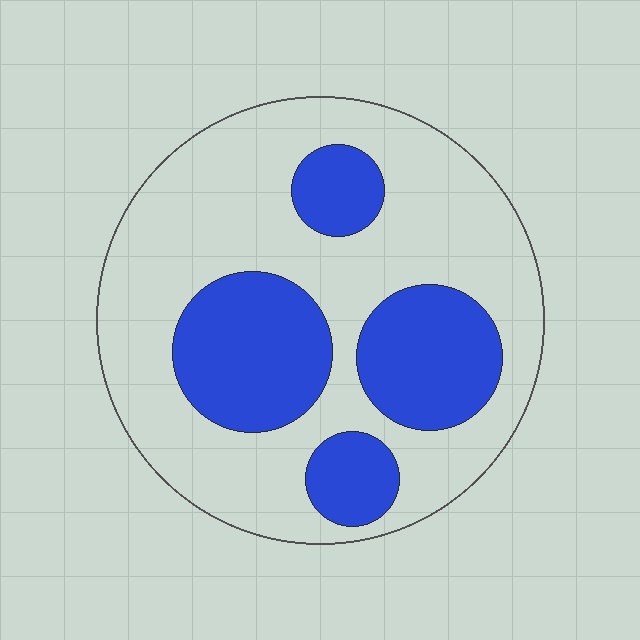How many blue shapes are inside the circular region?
4.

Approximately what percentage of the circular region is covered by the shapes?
Approximately 30%.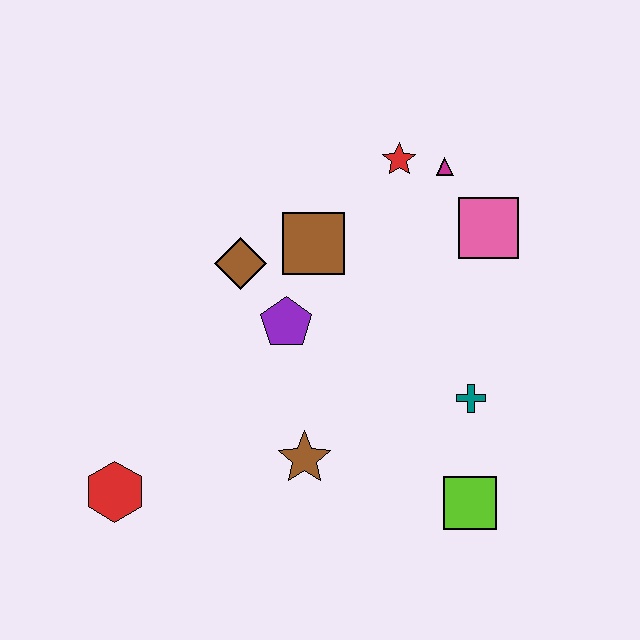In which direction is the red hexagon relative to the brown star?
The red hexagon is to the left of the brown star.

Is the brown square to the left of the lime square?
Yes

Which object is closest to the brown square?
The brown diamond is closest to the brown square.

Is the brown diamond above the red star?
No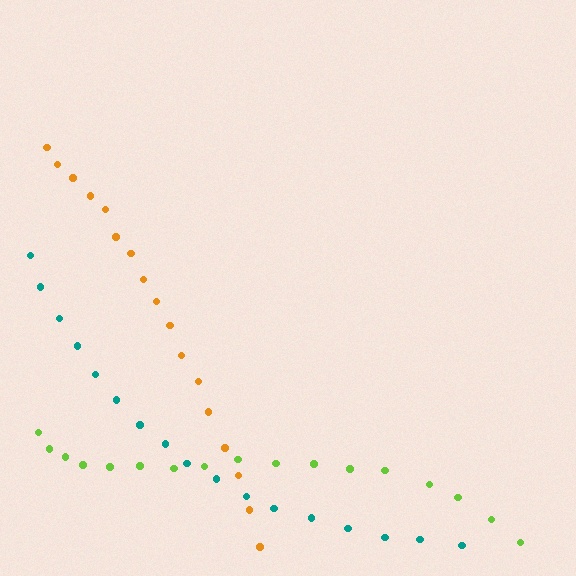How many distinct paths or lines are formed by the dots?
There are 3 distinct paths.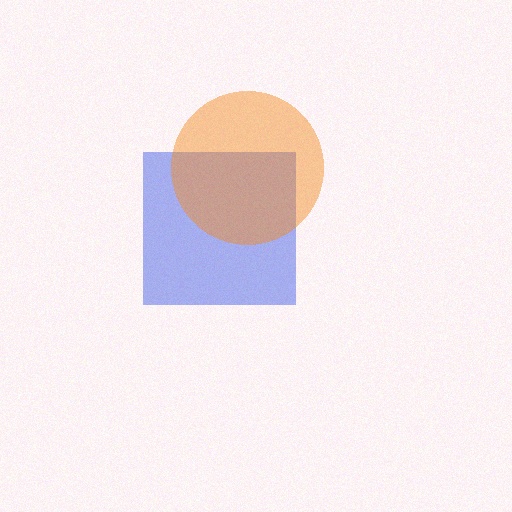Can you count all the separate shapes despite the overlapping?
Yes, there are 2 separate shapes.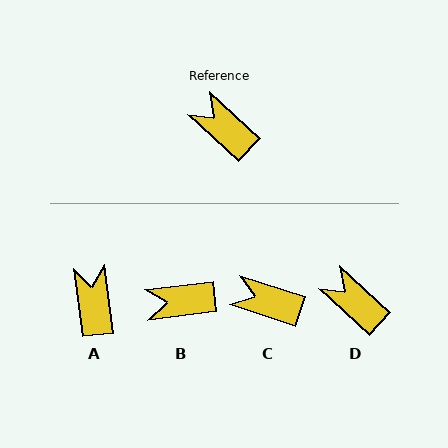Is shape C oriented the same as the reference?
No, it is off by about 25 degrees.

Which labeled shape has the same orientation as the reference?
D.